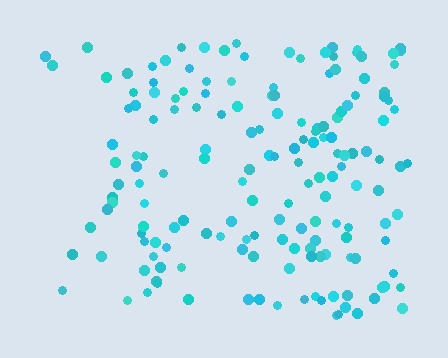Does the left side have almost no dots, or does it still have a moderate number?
Still a moderate number, just noticeably fewer than the right.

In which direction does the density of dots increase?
From left to right, with the right side densest.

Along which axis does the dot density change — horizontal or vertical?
Horizontal.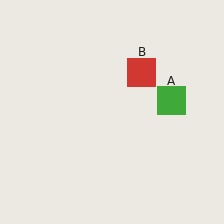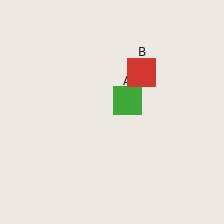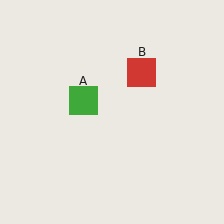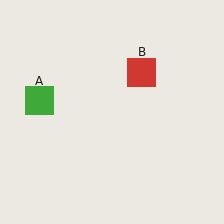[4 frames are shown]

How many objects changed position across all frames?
1 object changed position: green square (object A).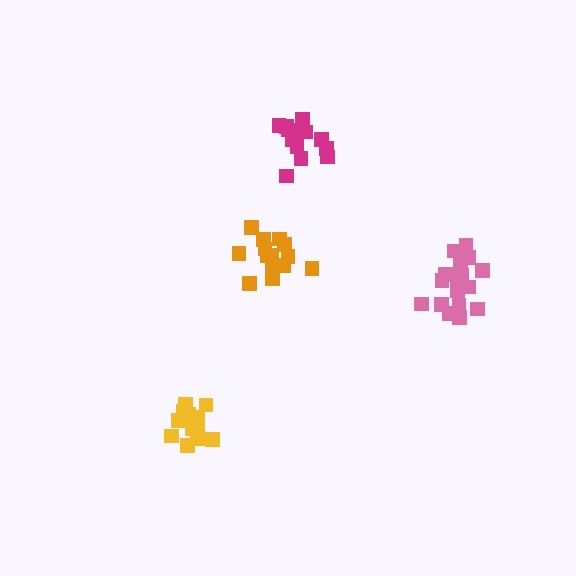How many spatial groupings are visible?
There are 4 spatial groupings.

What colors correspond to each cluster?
The clusters are colored: pink, orange, magenta, yellow.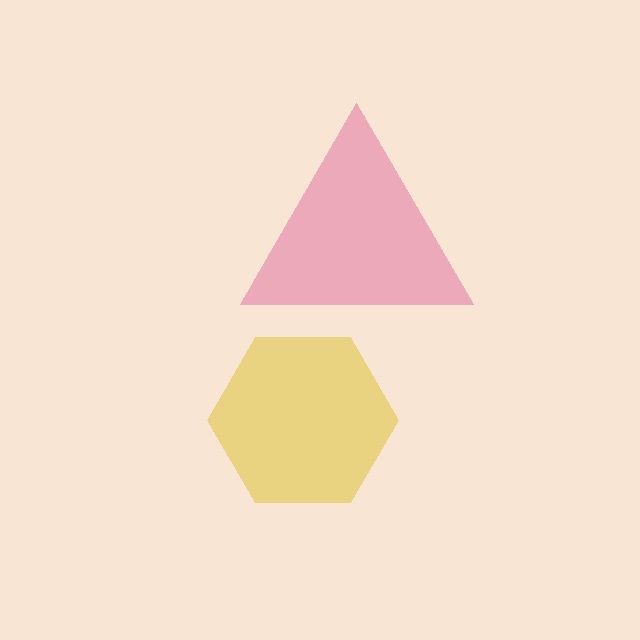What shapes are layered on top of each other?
The layered shapes are: a pink triangle, a yellow hexagon.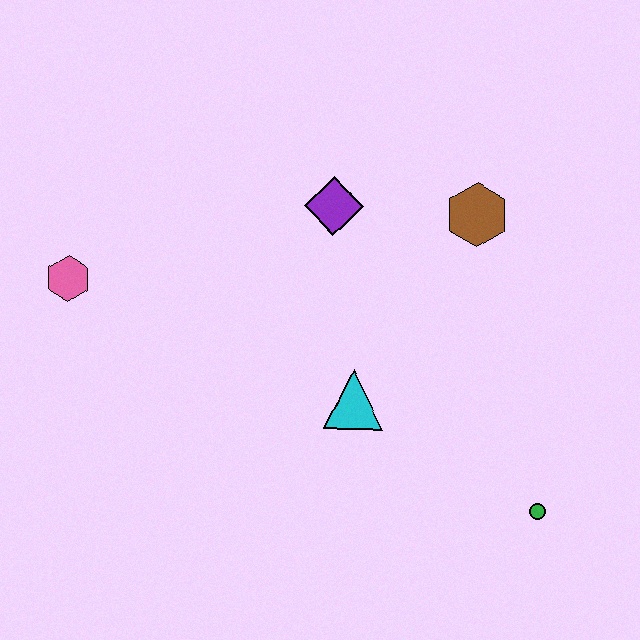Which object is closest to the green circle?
The cyan triangle is closest to the green circle.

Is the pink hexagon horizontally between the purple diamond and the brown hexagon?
No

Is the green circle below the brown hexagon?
Yes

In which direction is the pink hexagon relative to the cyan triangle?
The pink hexagon is to the left of the cyan triangle.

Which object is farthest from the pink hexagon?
The green circle is farthest from the pink hexagon.